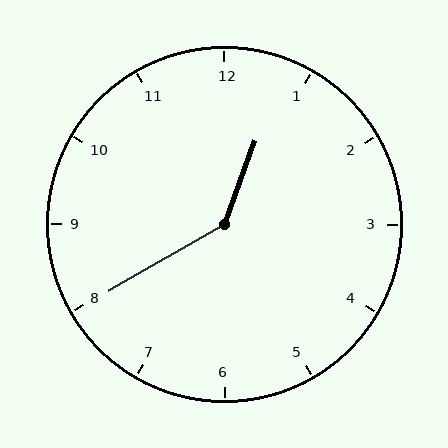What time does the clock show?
12:40.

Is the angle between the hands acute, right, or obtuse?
It is obtuse.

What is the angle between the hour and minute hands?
Approximately 140 degrees.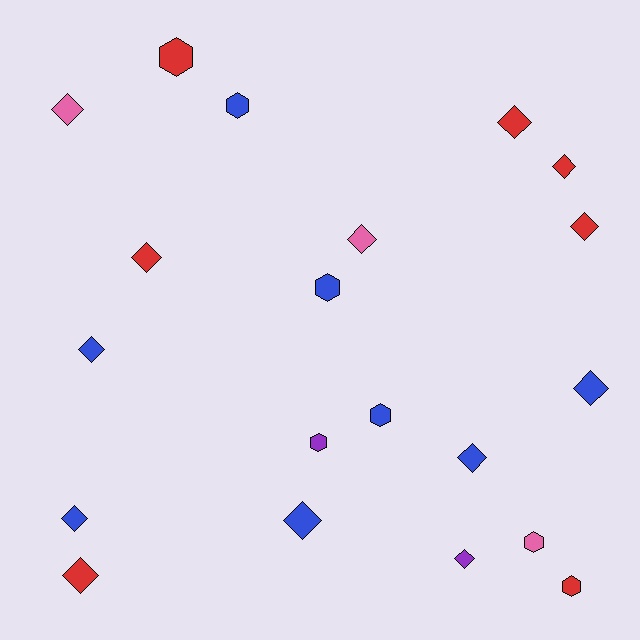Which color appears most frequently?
Blue, with 8 objects.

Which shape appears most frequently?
Diamond, with 13 objects.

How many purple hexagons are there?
There is 1 purple hexagon.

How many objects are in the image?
There are 20 objects.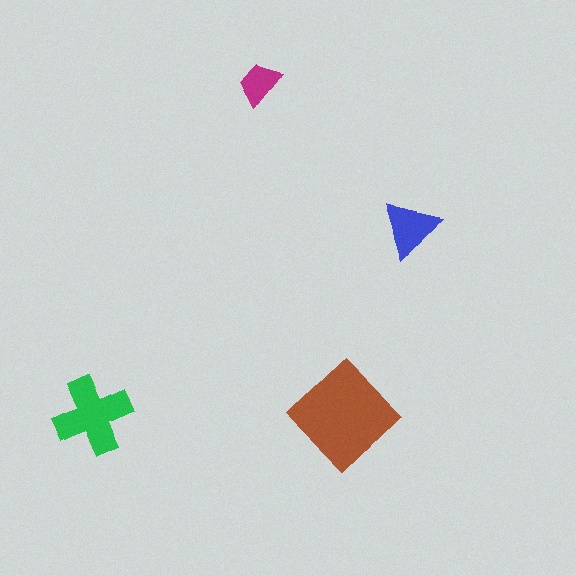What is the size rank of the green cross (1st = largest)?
2nd.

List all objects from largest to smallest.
The brown diamond, the green cross, the blue triangle, the magenta trapezoid.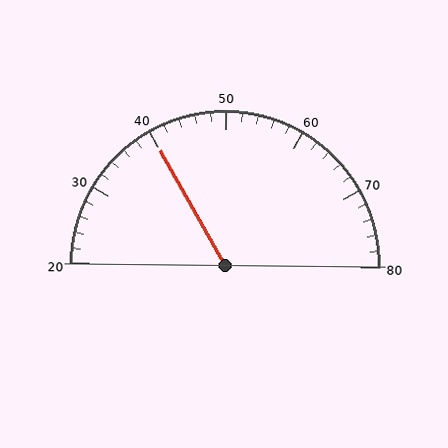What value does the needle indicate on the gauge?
The needle indicates approximately 40.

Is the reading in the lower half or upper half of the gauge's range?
The reading is in the lower half of the range (20 to 80).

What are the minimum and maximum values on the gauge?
The gauge ranges from 20 to 80.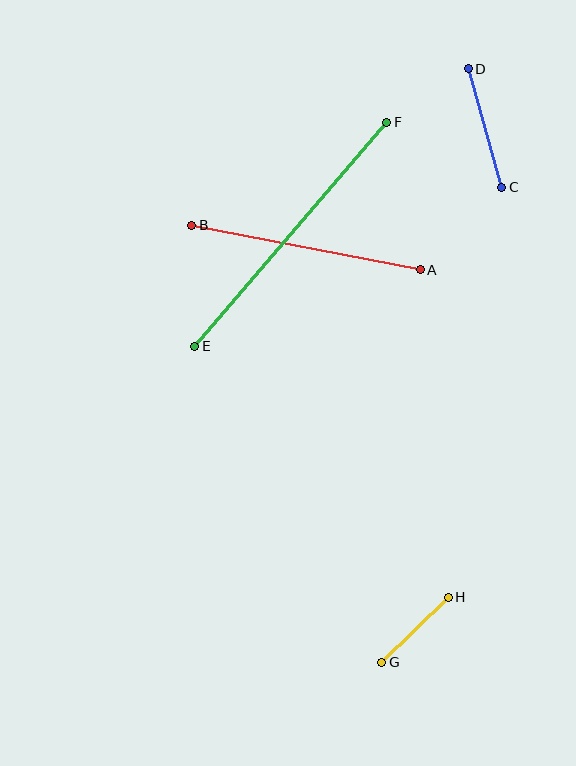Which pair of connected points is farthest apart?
Points E and F are farthest apart.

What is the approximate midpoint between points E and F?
The midpoint is at approximately (291, 234) pixels.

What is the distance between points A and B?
The distance is approximately 233 pixels.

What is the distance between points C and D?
The distance is approximately 123 pixels.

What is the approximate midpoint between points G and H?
The midpoint is at approximately (415, 630) pixels.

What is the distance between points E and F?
The distance is approximately 295 pixels.